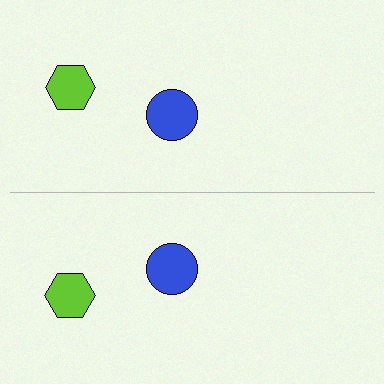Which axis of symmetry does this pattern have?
The pattern has a horizontal axis of symmetry running through the center of the image.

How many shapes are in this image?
There are 4 shapes in this image.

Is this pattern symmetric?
Yes, this pattern has bilateral (reflection) symmetry.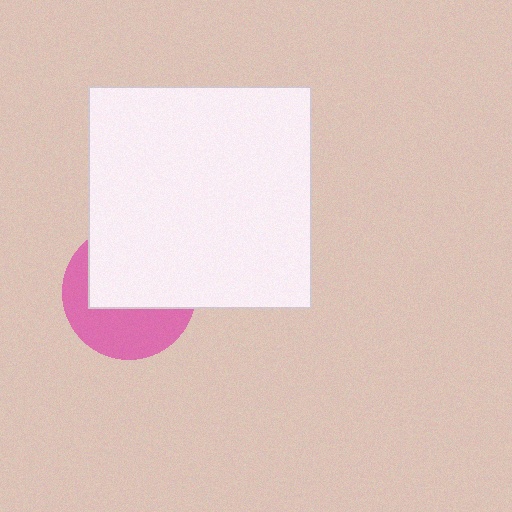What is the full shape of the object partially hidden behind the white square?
The partially hidden object is a pink circle.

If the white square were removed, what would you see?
You would see the complete pink circle.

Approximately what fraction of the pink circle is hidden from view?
Roughly 56% of the pink circle is hidden behind the white square.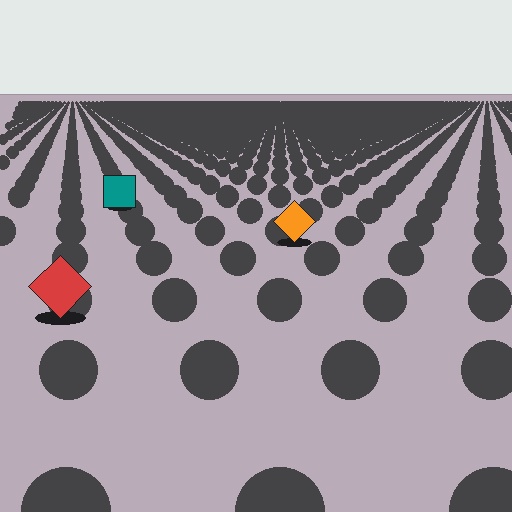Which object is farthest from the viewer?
The teal square is farthest from the viewer. It appears smaller and the ground texture around it is denser.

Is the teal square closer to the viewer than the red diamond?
No. The red diamond is closer — you can tell from the texture gradient: the ground texture is coarser near it.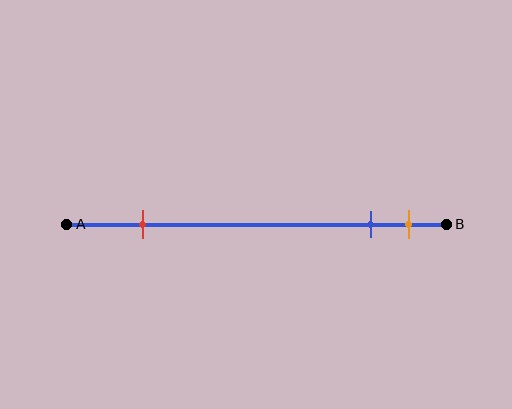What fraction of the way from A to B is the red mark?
The red mark is approximately 20% (0.2) of the way from A to B.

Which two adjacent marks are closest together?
The blue and orange marks are the closest adjacent pair.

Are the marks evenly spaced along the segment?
No, the marks are not evenly spaced.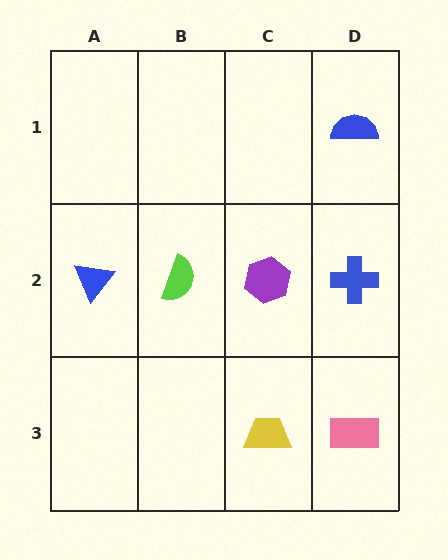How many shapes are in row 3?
2 shapes.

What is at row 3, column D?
A pink rectangle.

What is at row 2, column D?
A blue cross.